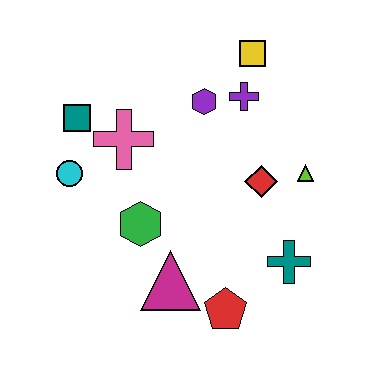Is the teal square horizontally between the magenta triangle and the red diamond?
No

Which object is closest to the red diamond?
The lime triangle is closest to the red diamond.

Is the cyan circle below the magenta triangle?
No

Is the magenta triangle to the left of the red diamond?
Yes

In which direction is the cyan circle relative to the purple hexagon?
The cyan circle is to the left of the purple hexagon.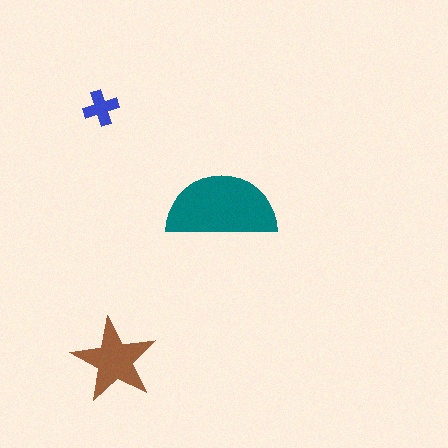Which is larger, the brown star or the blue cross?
The brown star.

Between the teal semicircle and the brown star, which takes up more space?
The teal semicircle.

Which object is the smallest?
The blue cross.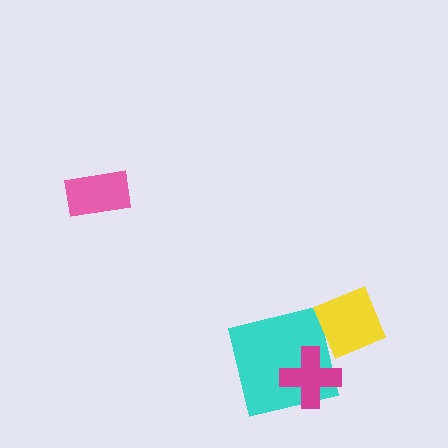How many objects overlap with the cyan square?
1 object overlaps with the cyan square.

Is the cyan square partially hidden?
Yes, it is partially covered by another shape.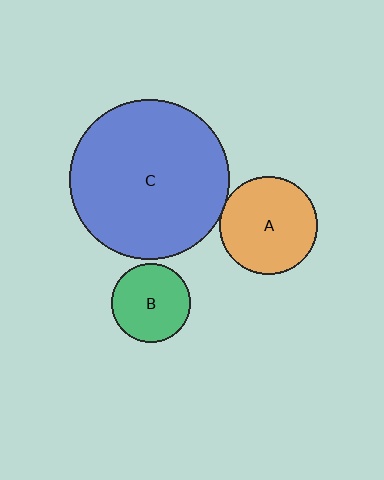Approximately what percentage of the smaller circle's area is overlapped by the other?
Approximately 5%.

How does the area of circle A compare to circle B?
Approximately 1.5 times.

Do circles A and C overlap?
Yes.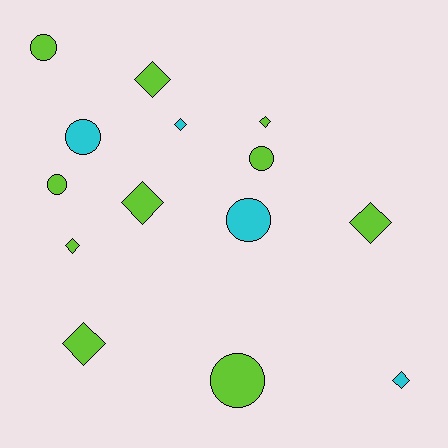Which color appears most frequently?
Lime, with 10 objects.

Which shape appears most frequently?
Diamond, with 8 objects.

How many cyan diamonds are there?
There are 2 cyan diamonds.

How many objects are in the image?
There are 14 objects.